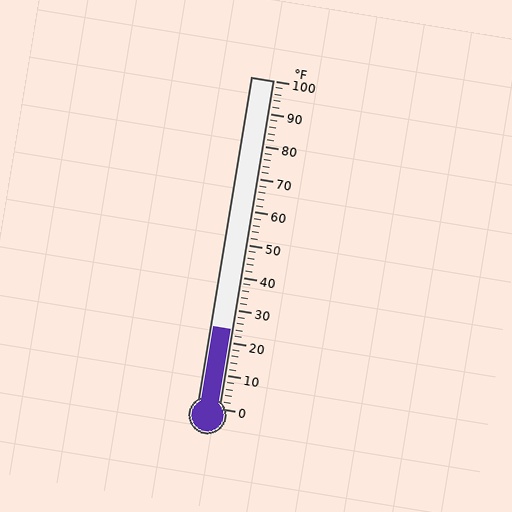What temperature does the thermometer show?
The thermometer shows approximately 24°F.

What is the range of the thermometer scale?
The thermometer scale ranges from 0°F to 100°F.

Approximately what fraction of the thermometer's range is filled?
The thermometer is filled to approximately 25% of its range.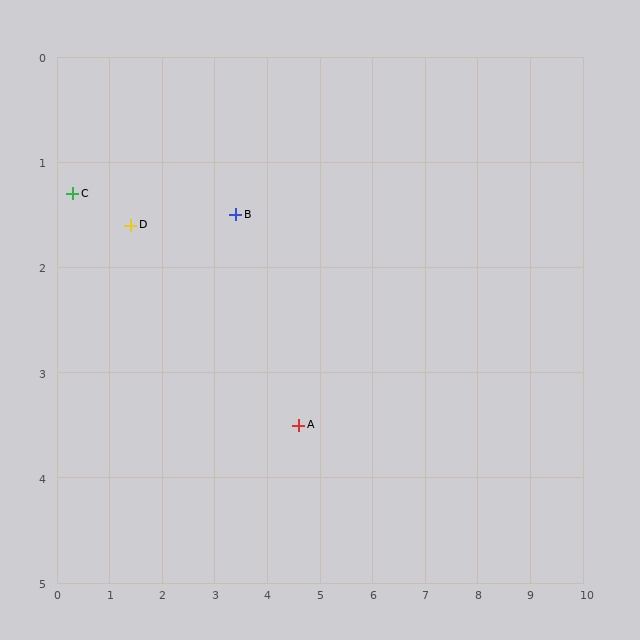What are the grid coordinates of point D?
Point D is at approximately (1.4, 1.6).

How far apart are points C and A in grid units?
Points C and A are about 4.8 grid units apart.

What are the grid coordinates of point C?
Point C is at approximately (0.3, 1.3).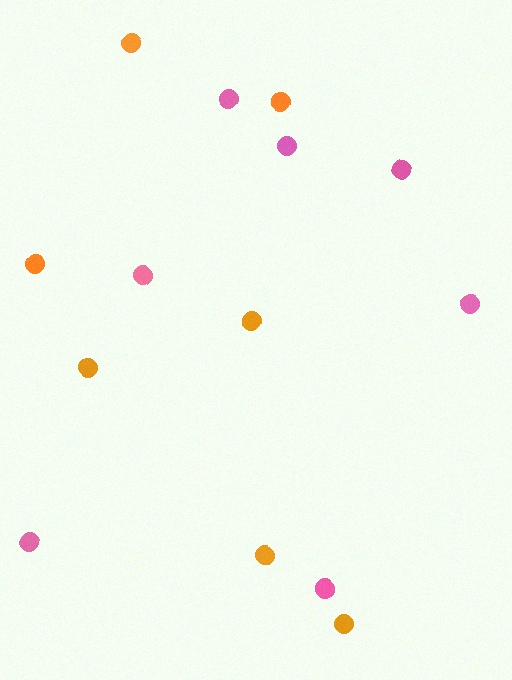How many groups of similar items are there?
There are 2 groups: one group of orange circles (7) and one group of pink circles (7).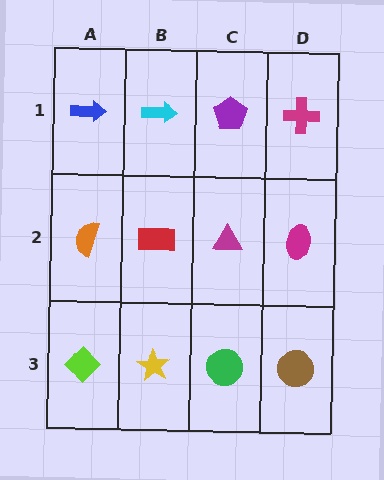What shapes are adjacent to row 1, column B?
A red rectangle (row 2, column B), a blue arrow (row 1, column A), a purple pentagon (row 1, column C).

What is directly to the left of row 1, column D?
A purple pentagon.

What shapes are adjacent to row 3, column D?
A magenta ellipse (row 2, column D), a green circle (row 3, column C).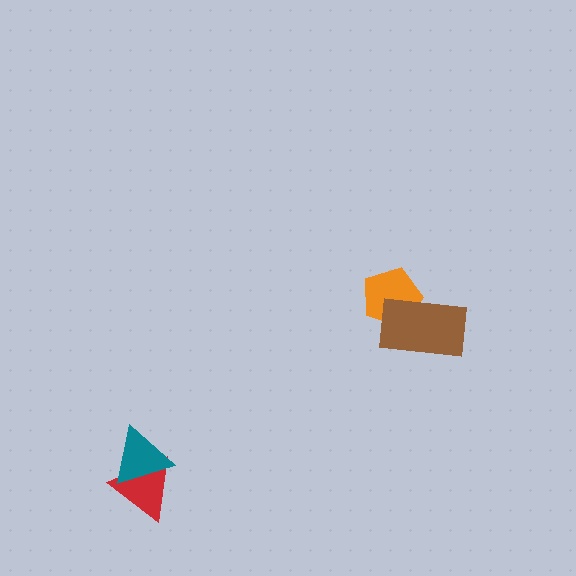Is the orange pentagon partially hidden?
Yes, it is partially covered by another shape.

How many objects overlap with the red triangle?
1 object overlaps with the red triangle.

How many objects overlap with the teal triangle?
1 object overlaps with the teal triangle.